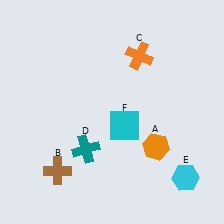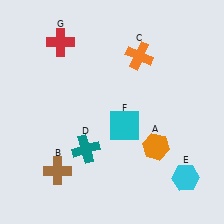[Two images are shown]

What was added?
A red cross (G) was added in Image 2.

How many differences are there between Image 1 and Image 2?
There is 1 difference between the two images.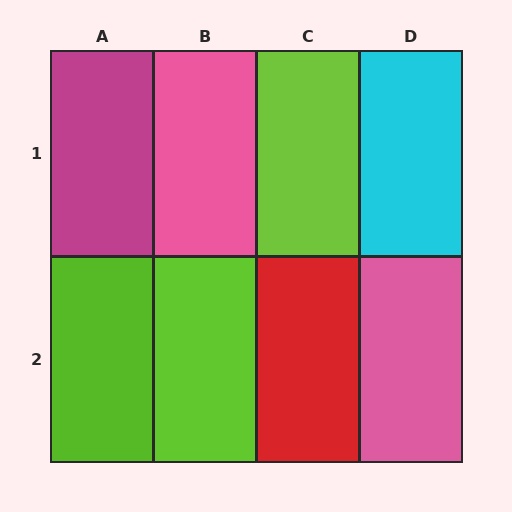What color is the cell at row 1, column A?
Magenta.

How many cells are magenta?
1 cell is magenta.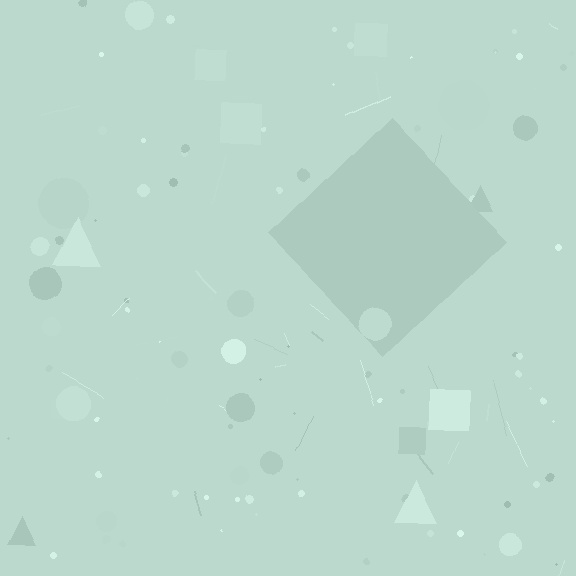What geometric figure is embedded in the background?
A diamond is embedded in the background.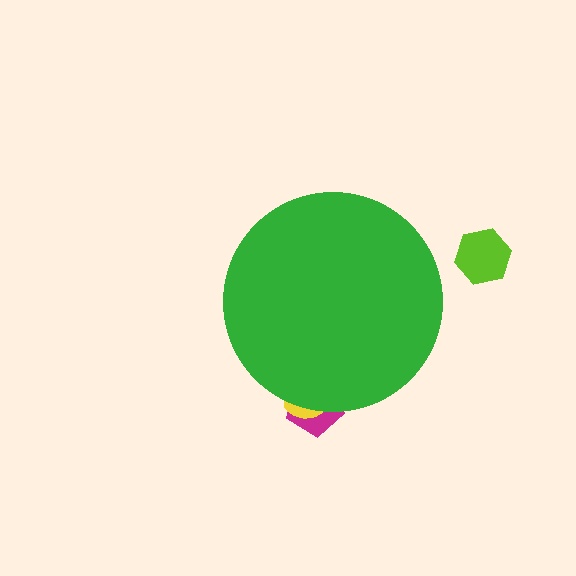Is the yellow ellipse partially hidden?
Yes, the yellow ellipse is partially hidden behind the green circle.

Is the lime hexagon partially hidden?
No, the lime hexagon is fully visible.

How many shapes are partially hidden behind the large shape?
2 shapes are partially hidden.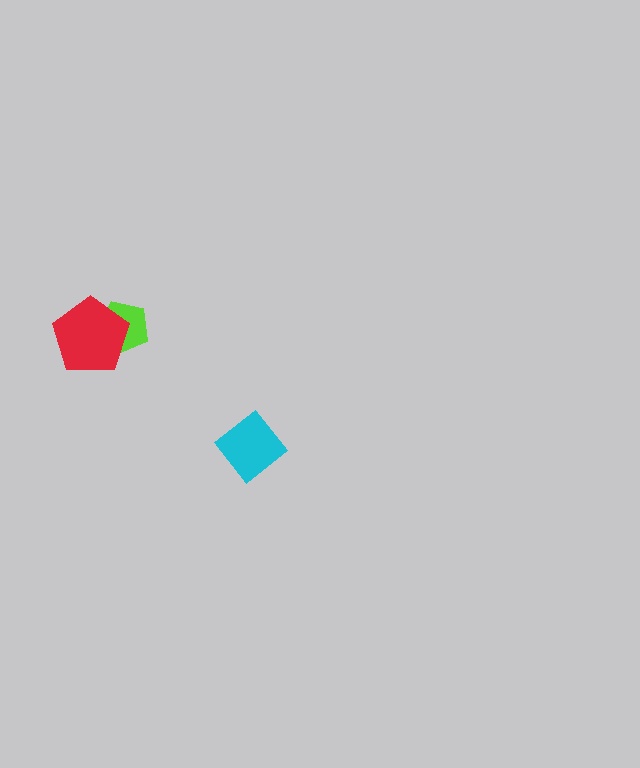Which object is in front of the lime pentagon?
The red pentagon is in front of the lime pentagon.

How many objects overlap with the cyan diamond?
0 objects overlap with the cyan diamond.